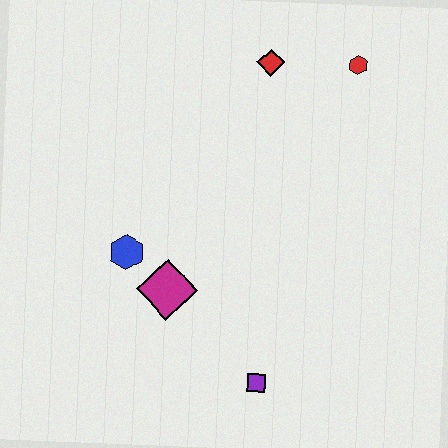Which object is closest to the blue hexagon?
The magenta diamond is closest to the blue hexagon.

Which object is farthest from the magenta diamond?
The red hexagon is farthest from the magenta diamond.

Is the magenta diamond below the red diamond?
Yes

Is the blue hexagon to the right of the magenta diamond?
No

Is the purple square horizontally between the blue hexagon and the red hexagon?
Yes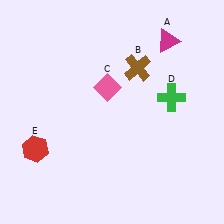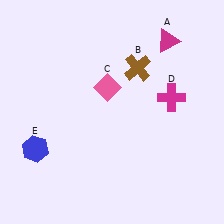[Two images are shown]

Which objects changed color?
D changed from green to magenta. E changed from red to blue.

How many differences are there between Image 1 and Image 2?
There are 2 differences between the two images.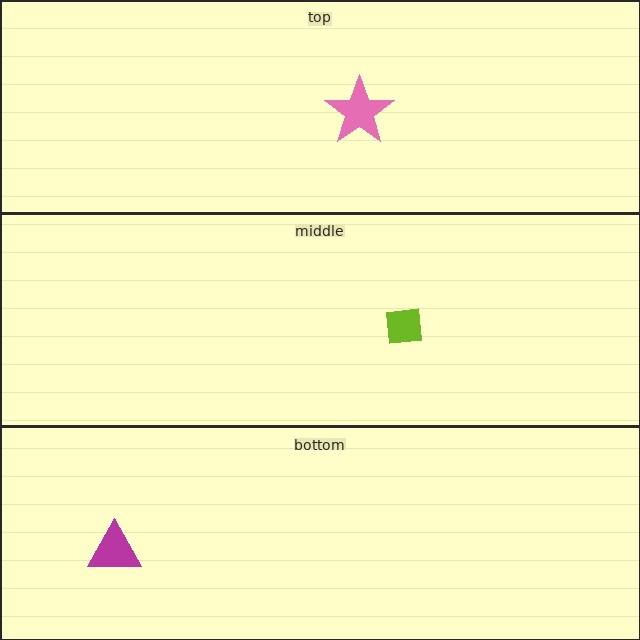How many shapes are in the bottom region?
1.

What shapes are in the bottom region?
The magenta triangle.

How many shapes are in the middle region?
1.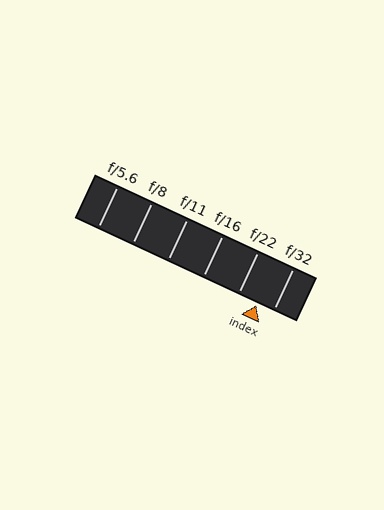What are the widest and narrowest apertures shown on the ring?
The widest aperture shown is f/5.6 and the narrowest is f/32.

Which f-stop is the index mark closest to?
The index mark is closest to f/32.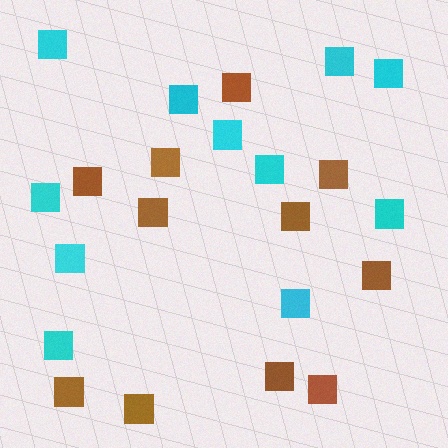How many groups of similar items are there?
There are 2 groups: one group of brown squares (11) and one group of cyan squares (11).